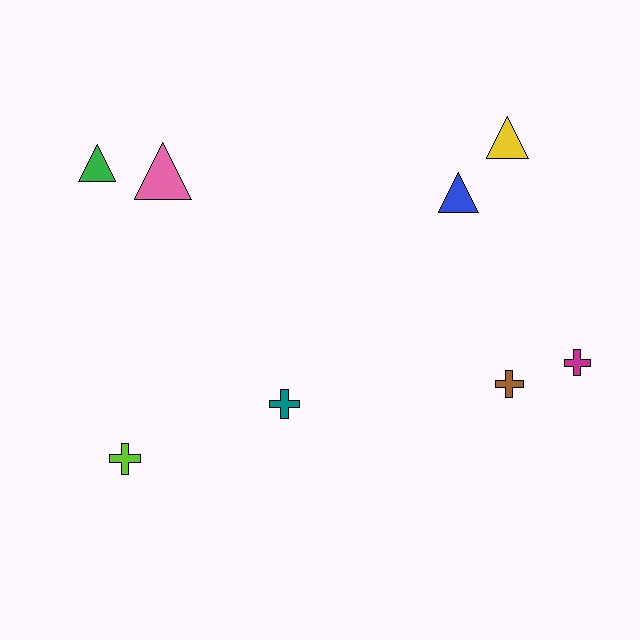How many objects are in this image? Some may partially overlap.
There are 8 objects.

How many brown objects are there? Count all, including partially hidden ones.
There is 1 brown object.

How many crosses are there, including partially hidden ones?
There are 4 crosses.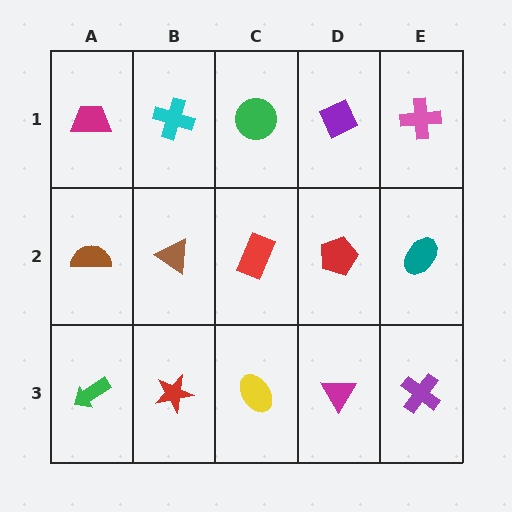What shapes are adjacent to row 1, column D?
A red pentagon (row 2, column D), a green circle (row 1, column C), a pink cross (row 1, column E).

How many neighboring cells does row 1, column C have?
3.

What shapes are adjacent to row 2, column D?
A purple diamond (row 1, column D), a magenta triangle (row 3, column D), a red rectangle (row 2, column C), a teal ellipse (row 2, column E).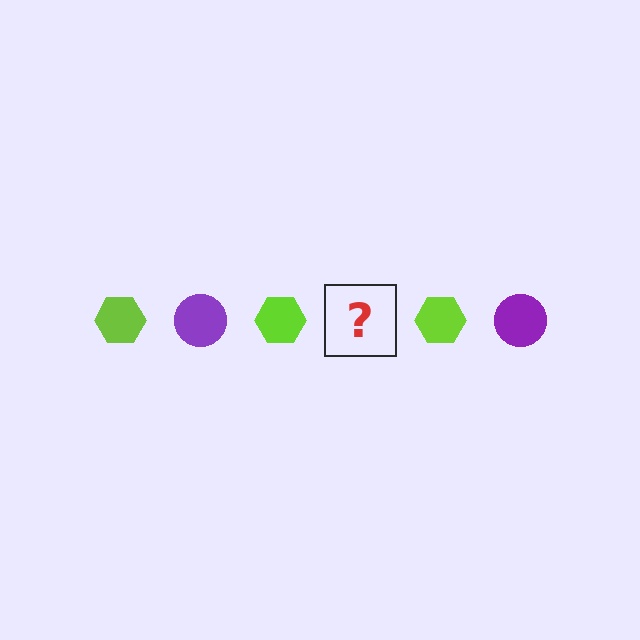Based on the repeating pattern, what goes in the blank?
The blank should be a purple circle.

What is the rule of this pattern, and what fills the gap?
The rule is that the pattern alternates between lime hexagon and purple circle. The gap should be filled with a purple circle.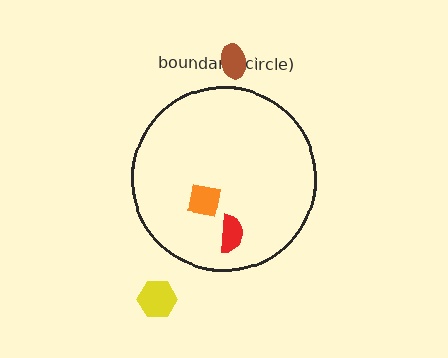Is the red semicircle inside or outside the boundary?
Inside.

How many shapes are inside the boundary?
2 inside, 2 outside.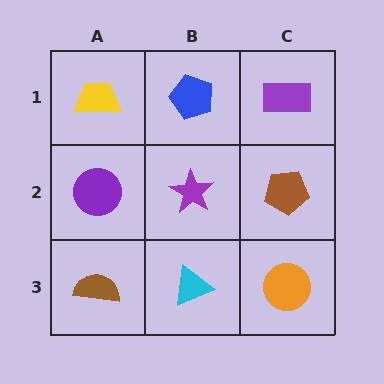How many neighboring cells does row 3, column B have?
3.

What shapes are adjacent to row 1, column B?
A purple star (row 2, column B), a yellow trapezoid (row 1, column A), a purple rectangle (row 1, column C).